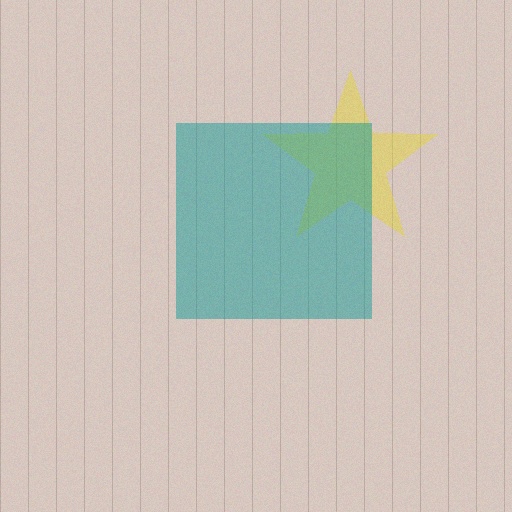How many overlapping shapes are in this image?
There are 2 overlapping shapes in the image.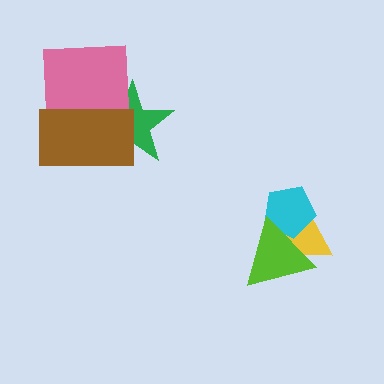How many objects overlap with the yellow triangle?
2 objects overlap with the yellow triangle.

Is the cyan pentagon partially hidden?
Yes, it is partially covered by another shape.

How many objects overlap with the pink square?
2 objects overlap with the pink square.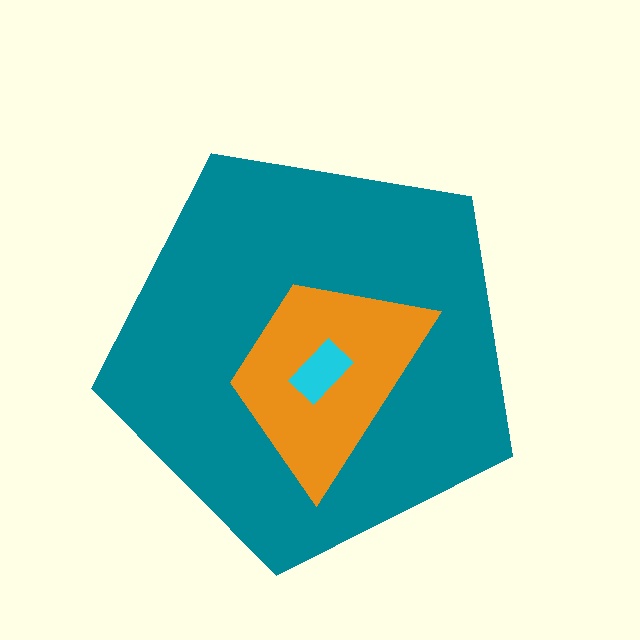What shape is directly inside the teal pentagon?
The orange trapezoid.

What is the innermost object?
The cyan rectangle.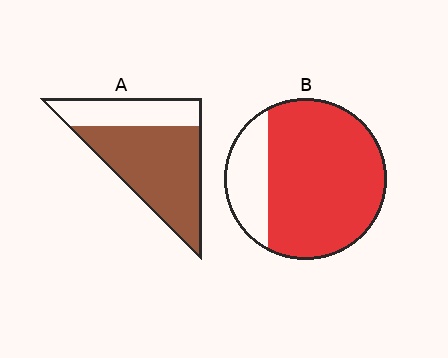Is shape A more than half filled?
Yes.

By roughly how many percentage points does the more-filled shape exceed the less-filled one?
By roughly 10 percentage points (B over A).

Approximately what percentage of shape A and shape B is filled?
A is approximately 70% and B is approximately 80%.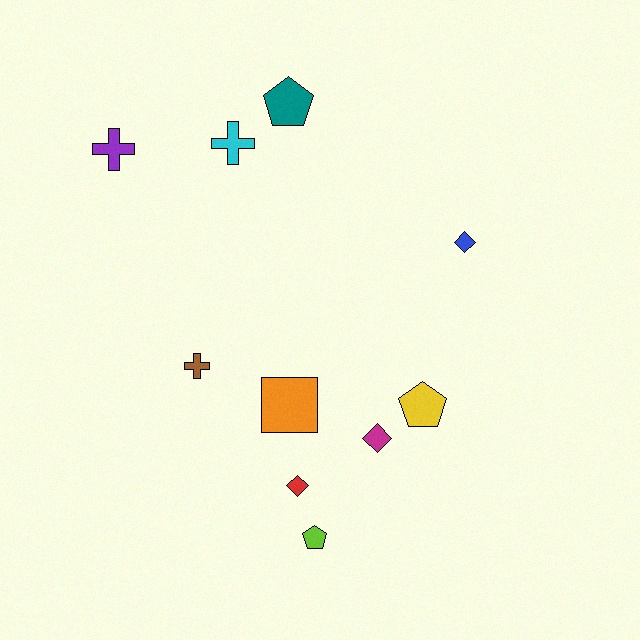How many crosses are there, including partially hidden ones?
There are 3 crosses.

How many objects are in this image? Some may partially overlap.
There are 10 objects.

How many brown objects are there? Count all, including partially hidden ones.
There is 1 brown object.